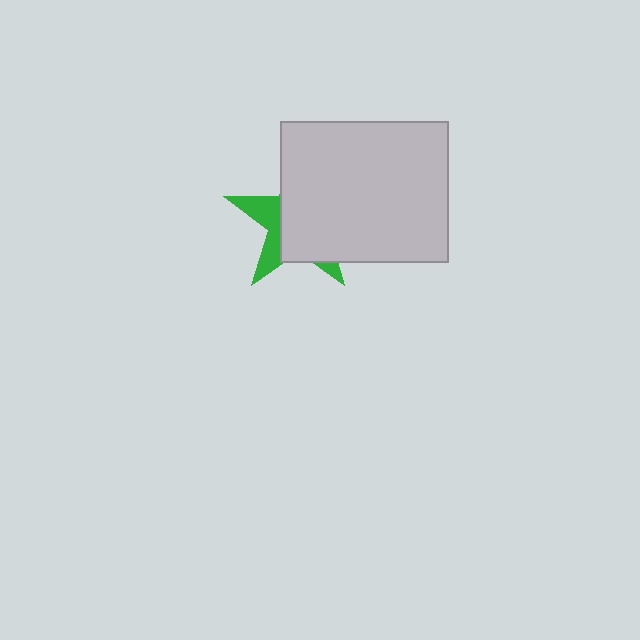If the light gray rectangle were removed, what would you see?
You would see the complete green star.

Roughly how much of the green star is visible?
A small part of it is visible (roughly 31%).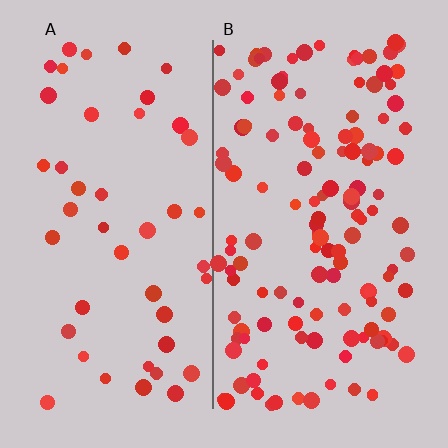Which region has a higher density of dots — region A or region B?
B (the right).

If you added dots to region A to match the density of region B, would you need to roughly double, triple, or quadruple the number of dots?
Approximately triple.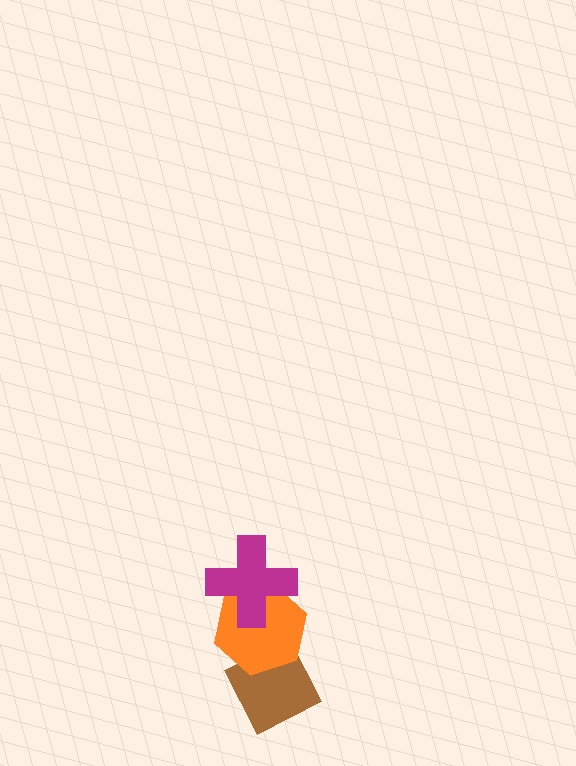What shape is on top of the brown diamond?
The orange hexagon is on top of the brown diamond.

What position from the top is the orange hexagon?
The orange hexagon is 2nd from the top.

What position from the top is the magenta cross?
The magenta cross is 1st from the top.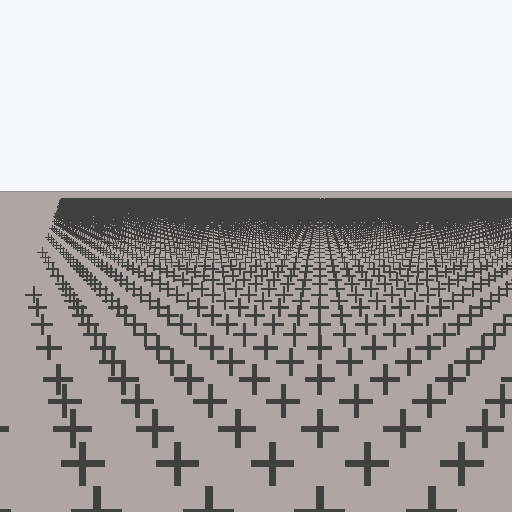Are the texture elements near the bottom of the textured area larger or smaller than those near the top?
Larger. Near the bottom, elements are closer to the viewer and appear at a bigger on-screen size.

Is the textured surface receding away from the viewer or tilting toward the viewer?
The surface is receding away from the viewer. Texture elements get smaller and denser toward the top.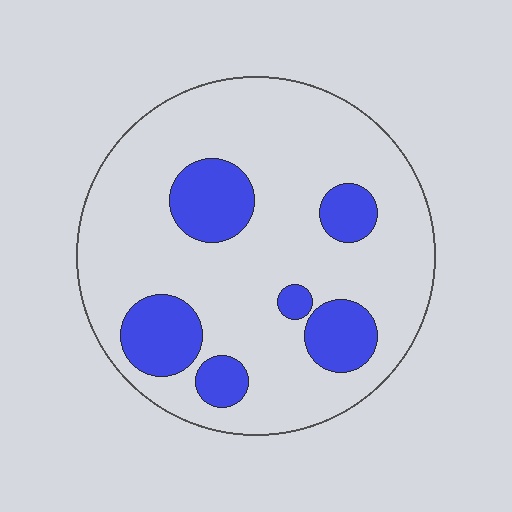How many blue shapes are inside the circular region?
6.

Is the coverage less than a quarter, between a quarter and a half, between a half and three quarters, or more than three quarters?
Less than a quarter.